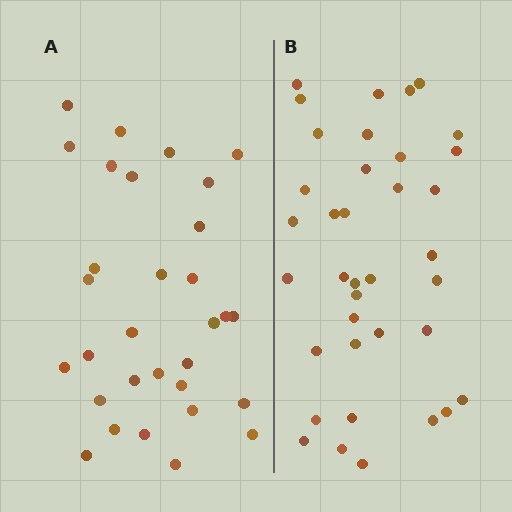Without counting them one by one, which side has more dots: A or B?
Region B (the right region) has more dots.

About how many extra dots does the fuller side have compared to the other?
Region B has about 6 more dots than region A.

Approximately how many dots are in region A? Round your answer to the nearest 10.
About 30 dots. (The exact count is 31, which rounds to 30.)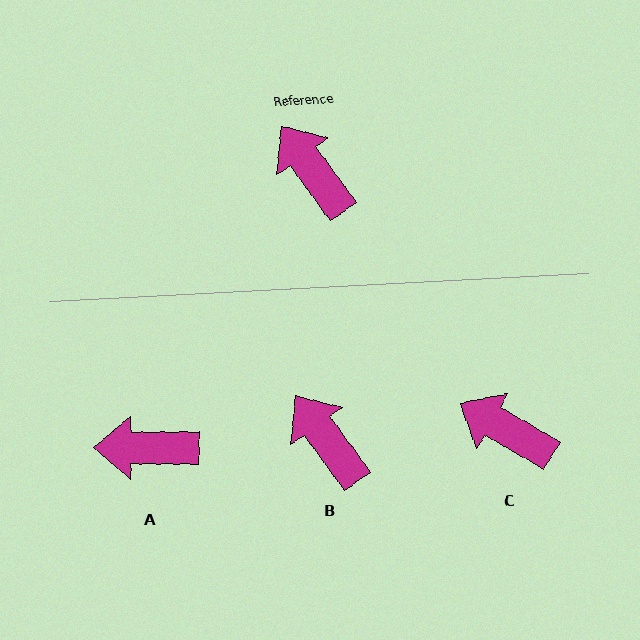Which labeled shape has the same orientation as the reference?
B.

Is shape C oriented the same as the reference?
No, it is off by about 24 degrees.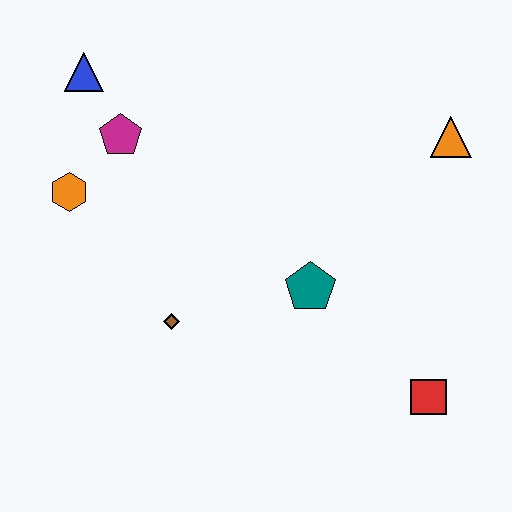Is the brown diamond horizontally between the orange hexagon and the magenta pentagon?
No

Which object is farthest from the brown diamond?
The orange triangle is farthest from the brown diamond.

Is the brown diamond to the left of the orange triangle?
Yes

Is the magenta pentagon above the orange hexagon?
Yes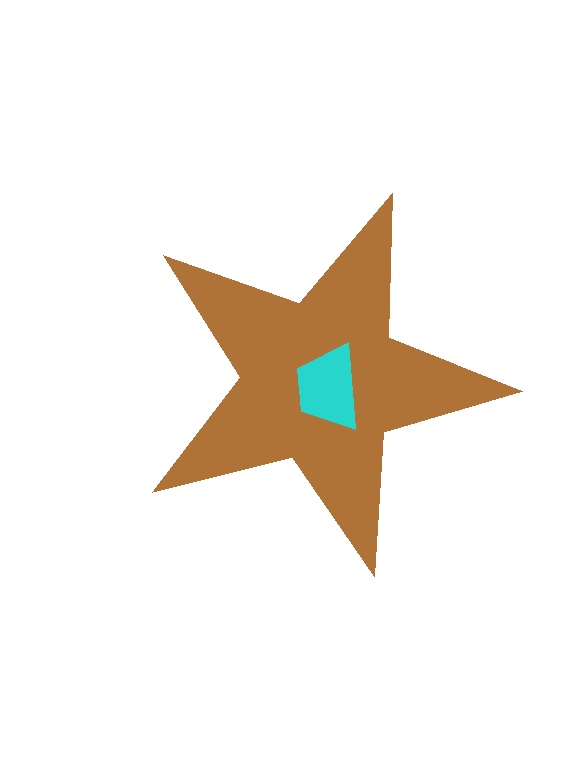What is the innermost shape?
The cyan trapezoid.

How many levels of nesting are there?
2.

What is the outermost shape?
The brown star.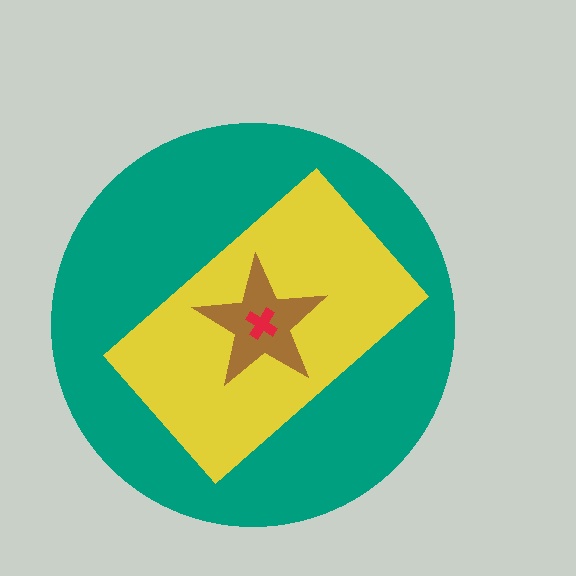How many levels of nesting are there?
4.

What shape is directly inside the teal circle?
The yellow rectangle.